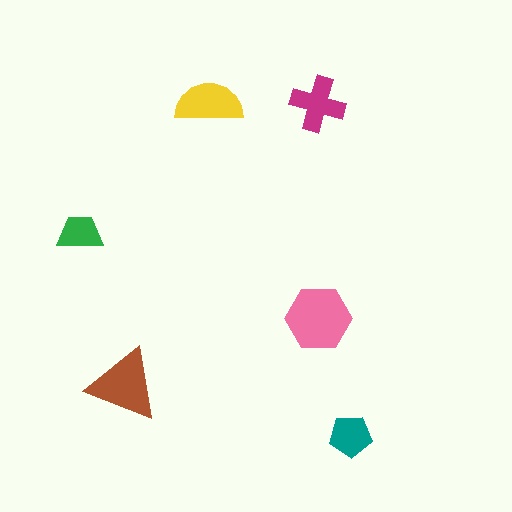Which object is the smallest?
The green trapezoid.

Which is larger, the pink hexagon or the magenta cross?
The pink hexagon.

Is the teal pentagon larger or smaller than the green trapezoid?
Larger.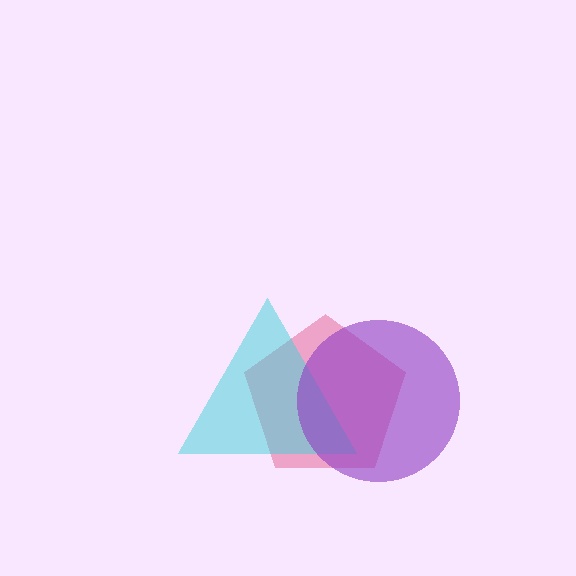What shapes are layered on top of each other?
The layered shapes are: a pink pentagon, a cyan triangle, a purple circle.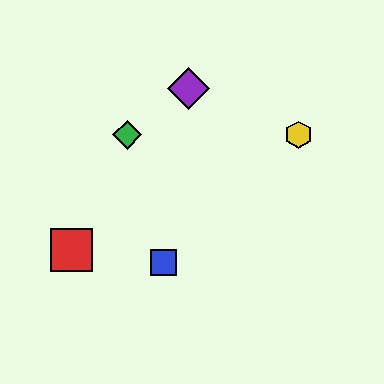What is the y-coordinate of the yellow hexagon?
The yellow hexagon is at y≈135.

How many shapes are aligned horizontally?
2 shapes (the green diamond, the yellow hexagon) are aligned horizontally.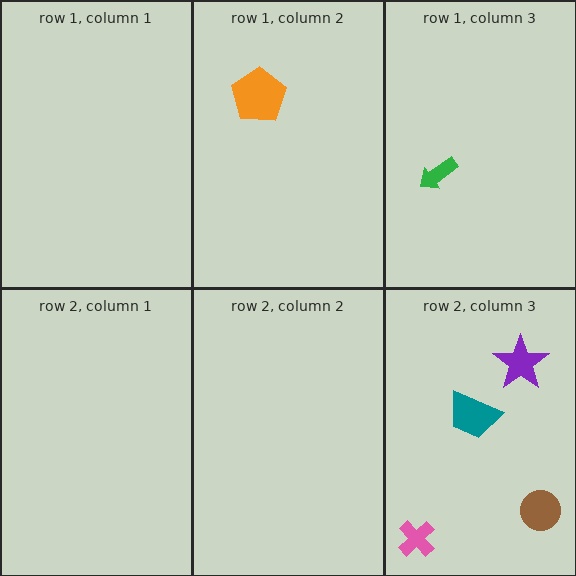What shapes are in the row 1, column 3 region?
The green arrow.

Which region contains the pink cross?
The row 2, column 3 region.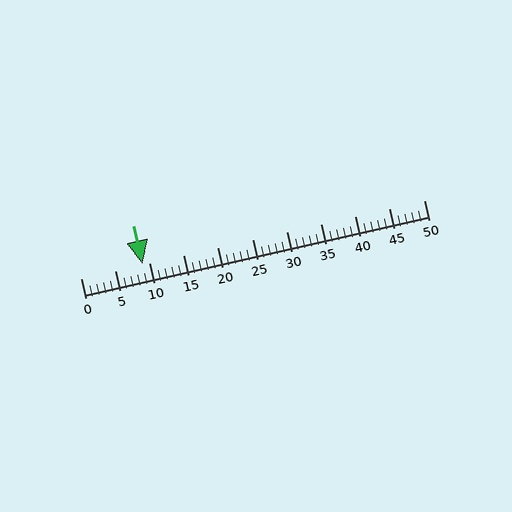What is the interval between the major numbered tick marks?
The major tick marks are spaced 5 units apart.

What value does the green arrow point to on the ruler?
The green arrow points to approximately 9.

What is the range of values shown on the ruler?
The ruler shows values from 0 to 50.